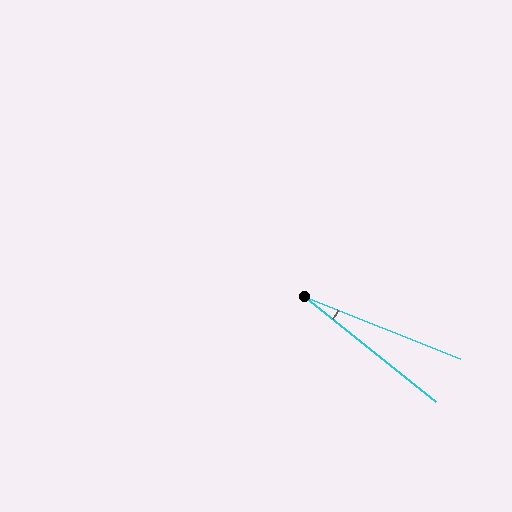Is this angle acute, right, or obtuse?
It is acute.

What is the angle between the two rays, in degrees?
Approximately 17 degrees.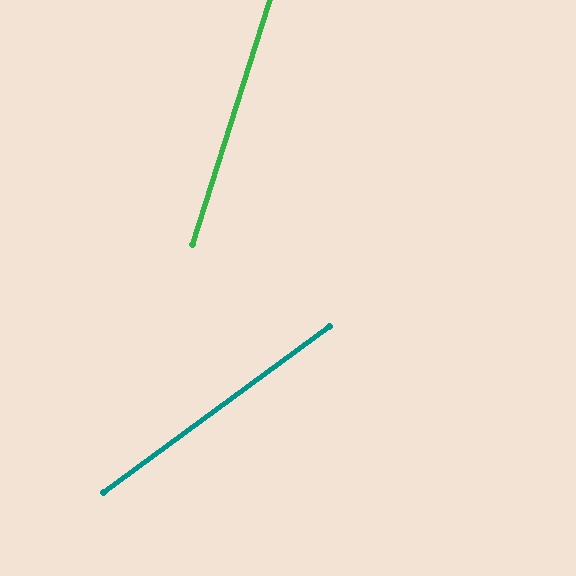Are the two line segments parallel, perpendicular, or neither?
Neither parallel nor perpendicular — they differ by about 36°.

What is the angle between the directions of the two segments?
Approximately 36 degrees.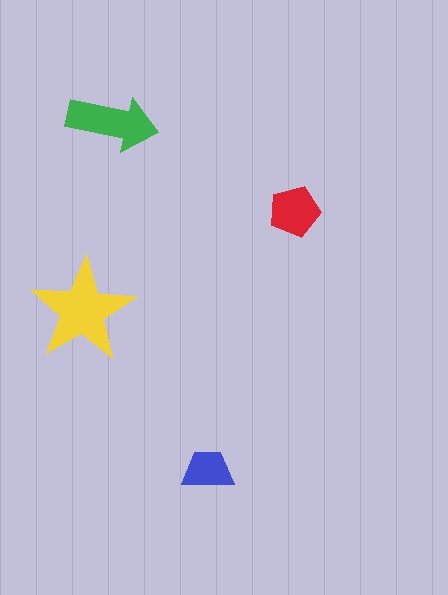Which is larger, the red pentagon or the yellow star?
The yellow star.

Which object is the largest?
The yellow star.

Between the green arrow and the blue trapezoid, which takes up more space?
The green arrow.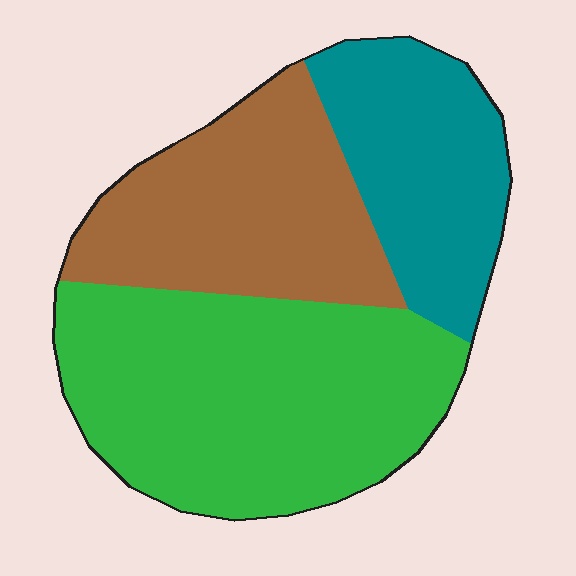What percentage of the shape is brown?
Brown covers 30% of the shape.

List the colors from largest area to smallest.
From largest to smallest: green, brown, teal.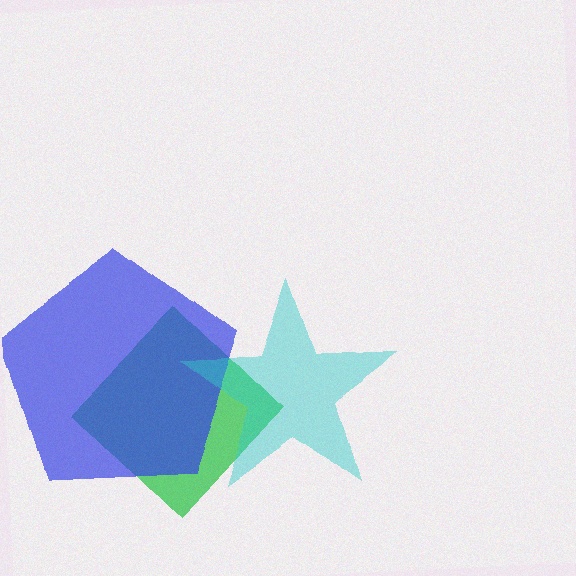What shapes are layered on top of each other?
The layered shapes are: a green diamond, a blue pentagon, a cyan star.